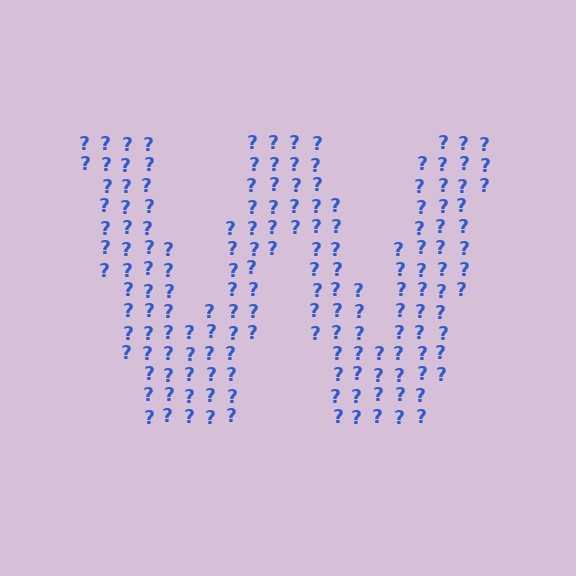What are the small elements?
The small elements are question marks.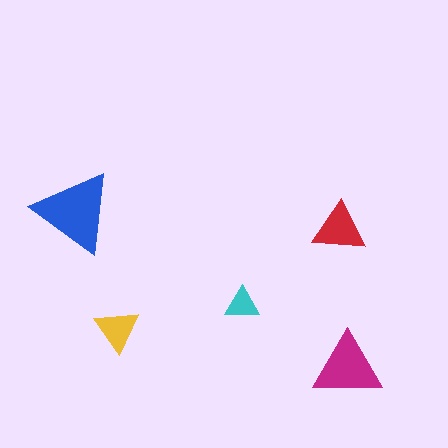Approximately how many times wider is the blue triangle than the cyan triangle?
About 2.5 times wider.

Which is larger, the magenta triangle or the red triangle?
The magenta one.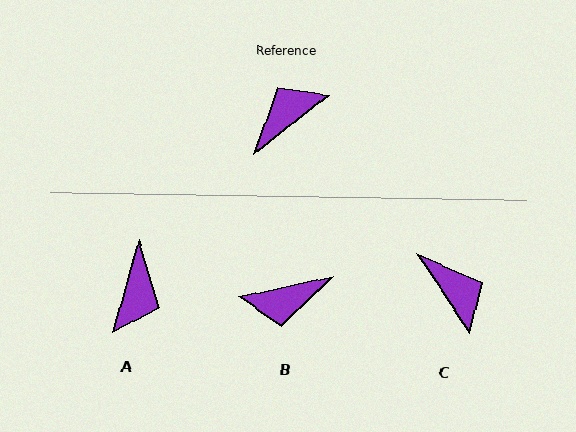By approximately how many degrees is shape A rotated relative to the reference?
Approximately 145 degrees clockwise.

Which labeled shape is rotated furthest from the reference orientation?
B, about 154 degrees away.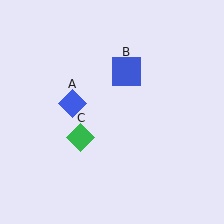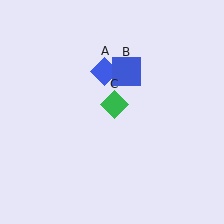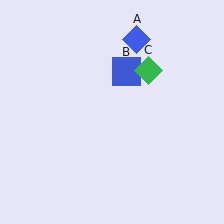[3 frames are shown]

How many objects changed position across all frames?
2 objects changed position: blue diamond (object A), green diamond (object C).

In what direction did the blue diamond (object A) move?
The blue diamond (object A) moved up and to the right.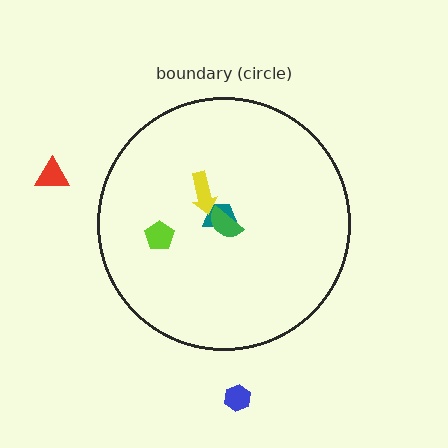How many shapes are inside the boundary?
4 inside, 2 outside.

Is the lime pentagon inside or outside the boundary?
Inside.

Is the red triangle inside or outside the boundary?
Outside.